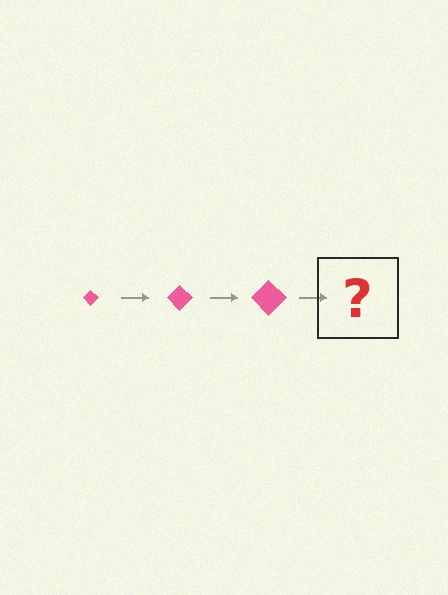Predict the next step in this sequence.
The next step is a pink diamond, larger than the previous one.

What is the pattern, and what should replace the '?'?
The pattern is that the diamond gets progressively larger each step. The '?' should be a pink diamond, larger than the previous one.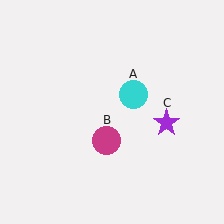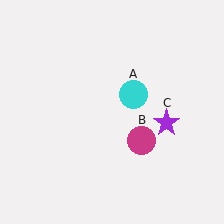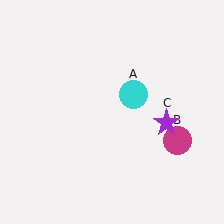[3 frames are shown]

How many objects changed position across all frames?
1 object changed position: magenta circle (object B).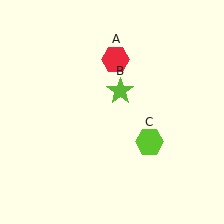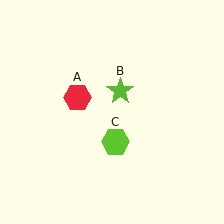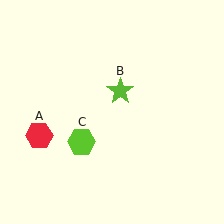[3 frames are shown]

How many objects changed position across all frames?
2 objects changed position: red hexagon (object A), lime hexagon (object C).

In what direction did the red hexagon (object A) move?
The red hexagon (object A) moved down and to the left.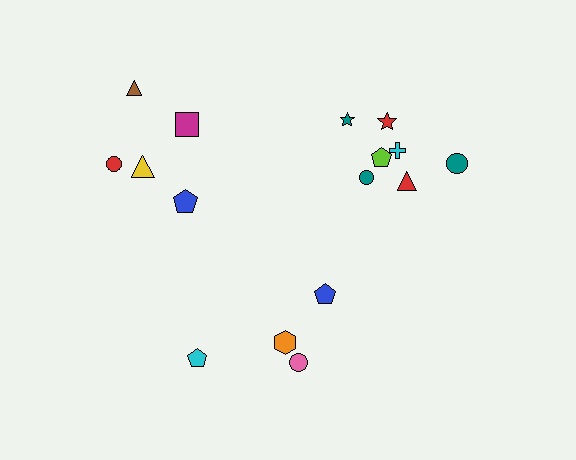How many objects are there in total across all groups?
There are 16 objects.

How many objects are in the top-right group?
There are 7 objects.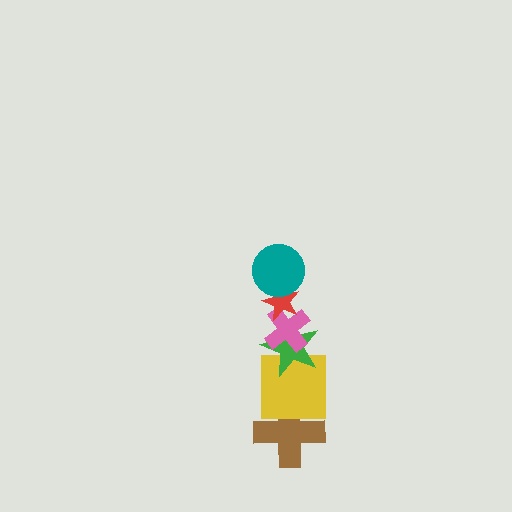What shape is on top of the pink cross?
The red star is on top of the pink cross.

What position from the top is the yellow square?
The yellow square is 5th from the top.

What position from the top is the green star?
The green star is 4th from the top.